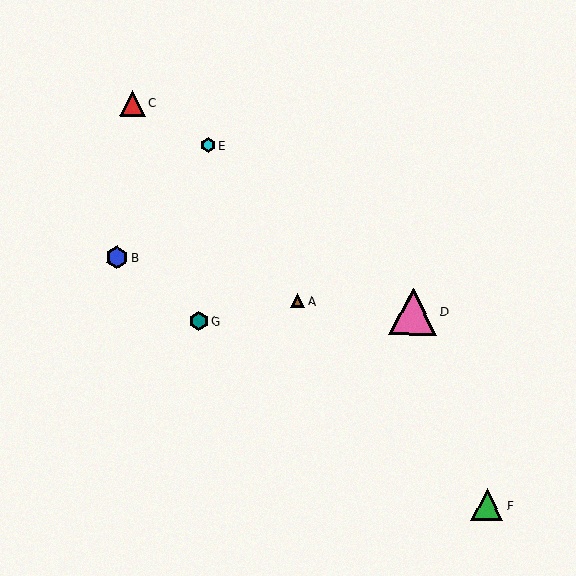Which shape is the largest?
The pink triangle (labeled D) is the largest.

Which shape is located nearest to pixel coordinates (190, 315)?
The teal hexagon (labeled G) at (199, 321) is nearest to that location.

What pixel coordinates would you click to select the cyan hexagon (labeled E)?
Click at (208, 145) to select the cyan hexagon E.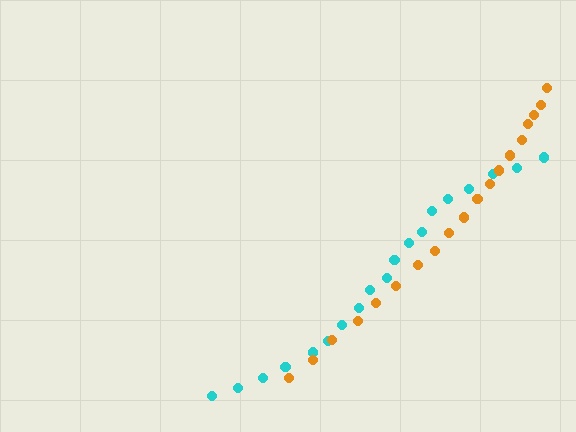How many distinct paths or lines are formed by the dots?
There are 2 distinct paths.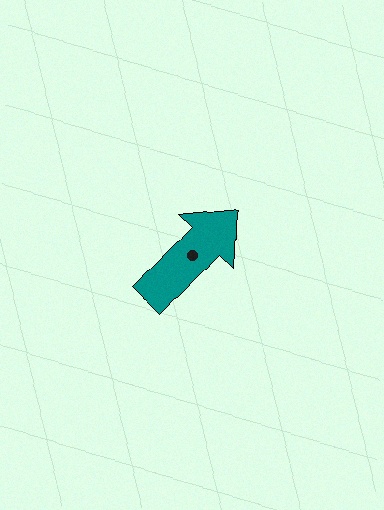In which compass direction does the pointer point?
Northeast.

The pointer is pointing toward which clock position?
Roughly 1 o'clock.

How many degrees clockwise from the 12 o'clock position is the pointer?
Approximately 44 degrees.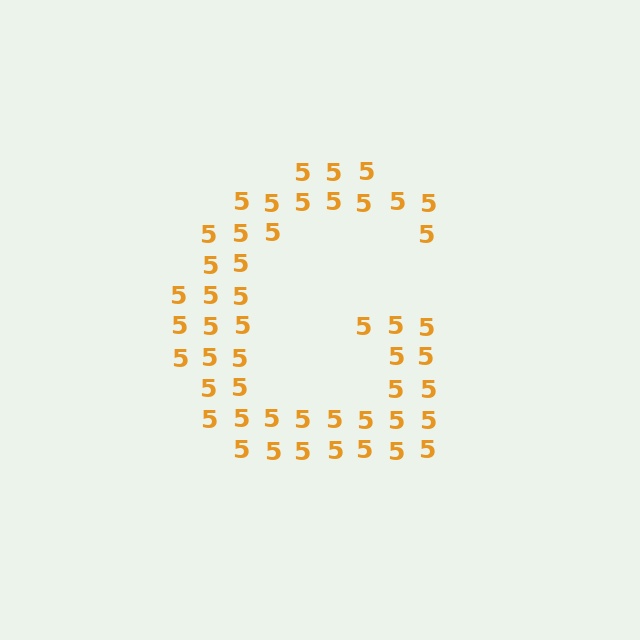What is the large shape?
The large shape is the letter G.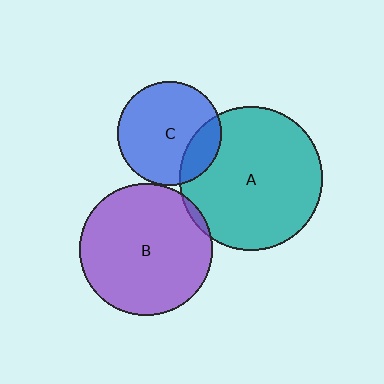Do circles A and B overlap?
Yes.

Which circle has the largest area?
Circle A (teal).